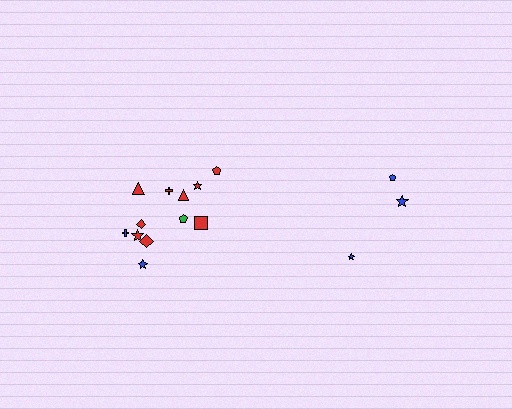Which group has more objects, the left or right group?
The left group.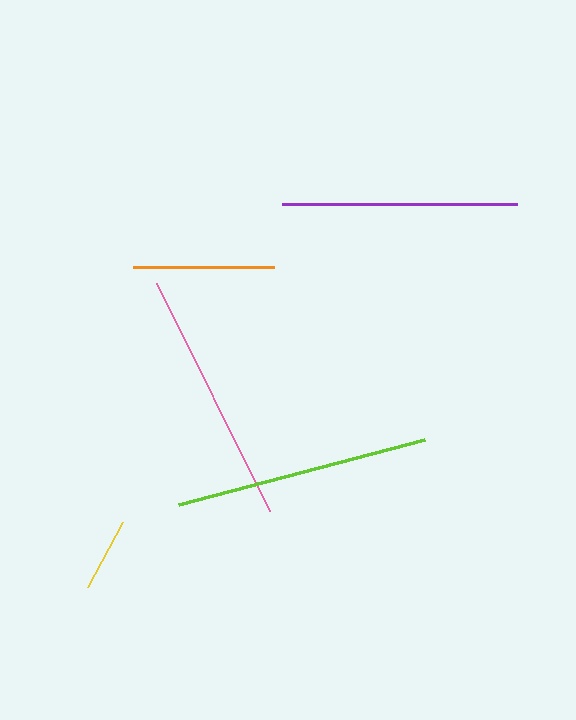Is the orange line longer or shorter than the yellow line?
The orange line is longer than the yellow line.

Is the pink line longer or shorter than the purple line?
The pink line is longer than the purple line.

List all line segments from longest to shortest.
From longest to shortest: pink, lime, purple, orange, yellow.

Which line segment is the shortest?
The yellow line is the shortest at approximately 74 pixels.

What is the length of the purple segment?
The purple segment is approximately 235 pixels long.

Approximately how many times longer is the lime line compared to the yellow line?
The lime line is approximately 3.4 times the length of the yellow line.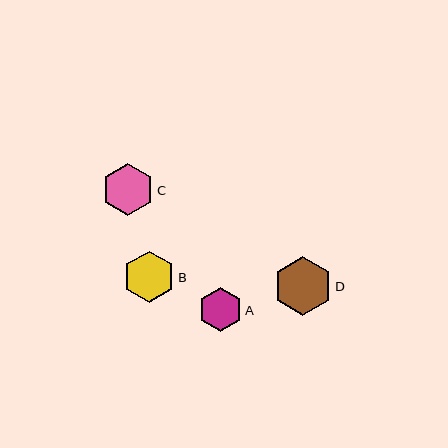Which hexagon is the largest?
Hexagon D is the largest with a size of approximately 59 pixels.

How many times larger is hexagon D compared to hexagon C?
Hexagon D is approximately 1.1 times the size of hexagon C.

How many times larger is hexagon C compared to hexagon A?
Hexagon C is approximately 1.2 times the size of hexagon A.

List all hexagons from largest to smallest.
From largest to smallest: D, C, B, A.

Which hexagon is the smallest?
Hexagon A is the smallest with a size of approximately 44 pixels.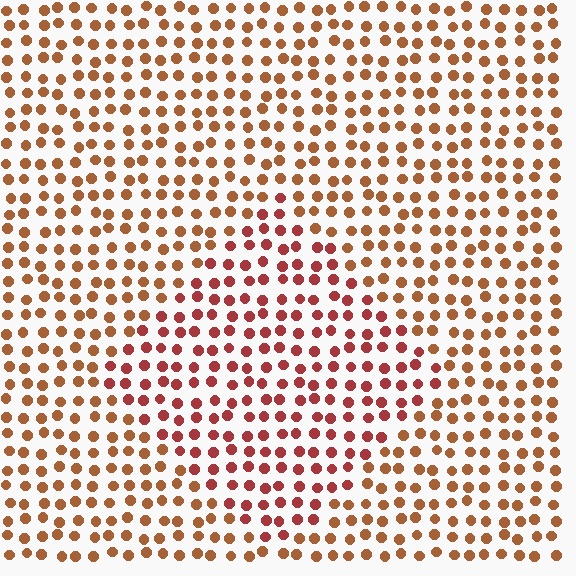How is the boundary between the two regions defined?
The boundary is defined purely by a slight shift in hue (about 26 degrees). Spacing, size, and orientation are identical on both sides.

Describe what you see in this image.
The image is filled with small brown elements in a uniform arrangement. A diamond-shaped region is visible where the elements are tinted to a slightly different hue, forming a subtle color boundary.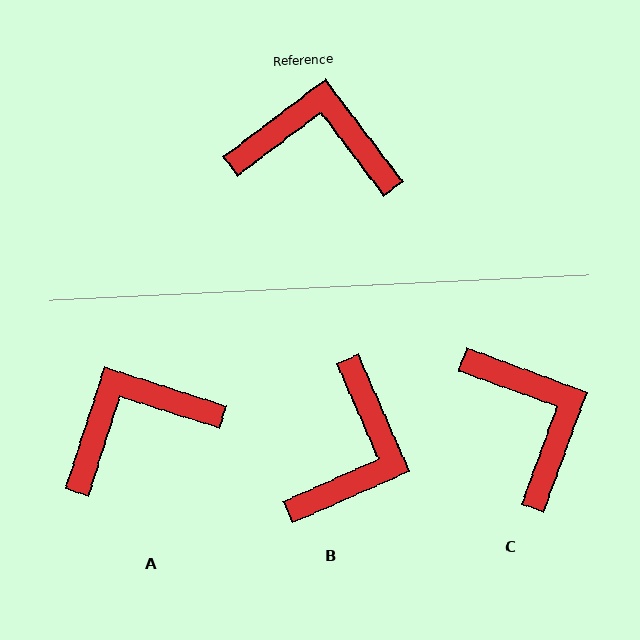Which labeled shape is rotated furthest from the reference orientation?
B, about 103 degrees away.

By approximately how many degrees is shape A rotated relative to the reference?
Approximately 35 degrees counter-clockwise.